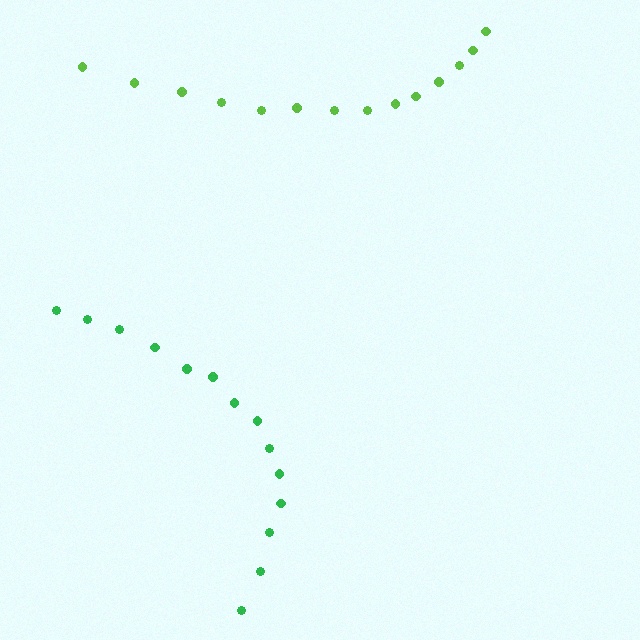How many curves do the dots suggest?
There are 2 distinct paths.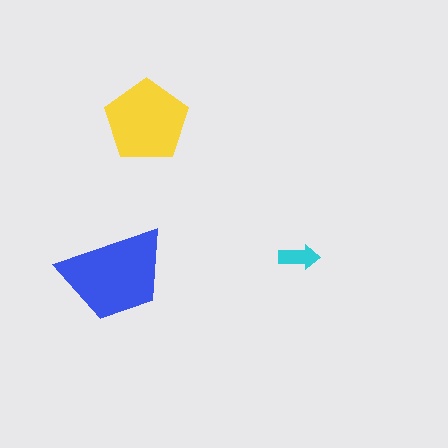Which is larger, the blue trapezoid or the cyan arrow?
The blue trapezoid.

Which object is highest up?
The yellow pentagon is topmost.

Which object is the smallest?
The cyan arrow.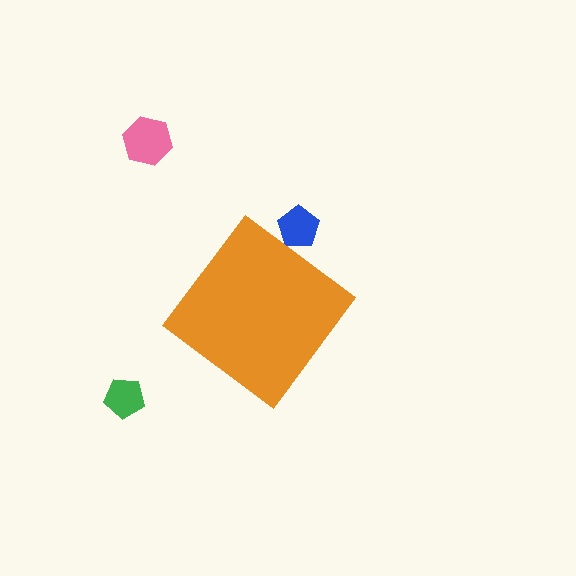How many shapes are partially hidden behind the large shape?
1 shape is partially hidden.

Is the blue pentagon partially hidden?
Yes, the blue pentagon is partially hidden behind the orange diamond.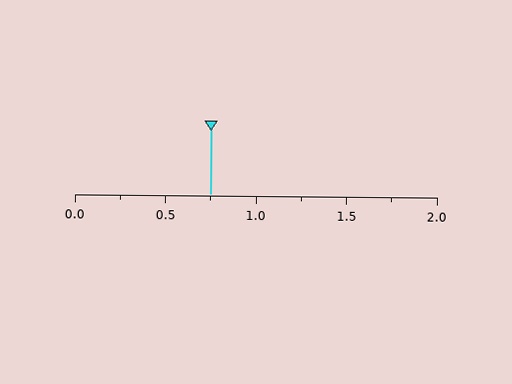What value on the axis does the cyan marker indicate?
The marker indicates approximately 0.75.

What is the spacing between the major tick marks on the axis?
The major ticks are spaced 0.5 apart.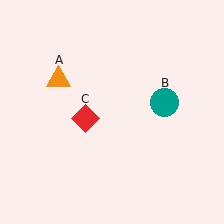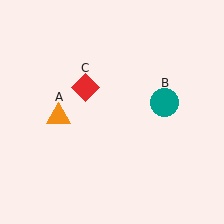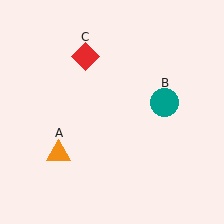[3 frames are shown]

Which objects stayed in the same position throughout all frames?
Teal circle (object B) remained stationary.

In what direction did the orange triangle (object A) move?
The orange triangle (object A) moved down.